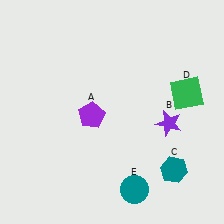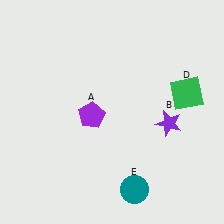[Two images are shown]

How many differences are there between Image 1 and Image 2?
There is 1 difference between the two images.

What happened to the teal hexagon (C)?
The teal hexagon (C) was removed in Image 2. It was in the bottom-right area of Image 1.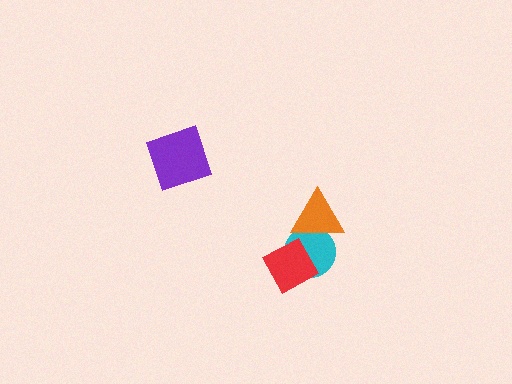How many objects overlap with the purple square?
0 objects overlap with the purple square.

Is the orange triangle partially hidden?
No, no other shape covers it.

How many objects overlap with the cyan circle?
2 objects overlap with the cyan circle.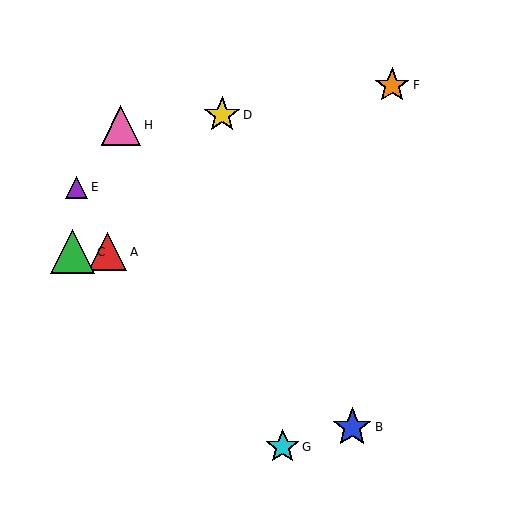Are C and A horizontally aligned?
Yes, both are at y≈252.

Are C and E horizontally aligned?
No, C is at y≈252 and E is at y≈187.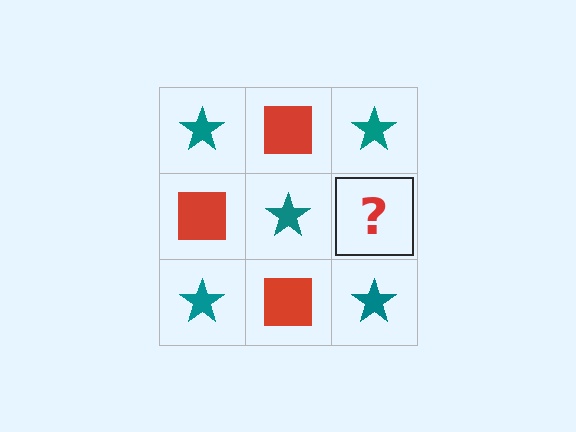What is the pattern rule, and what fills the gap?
The rule is that it alternates teal star and red square in a checkerboard pattern. The gap should be filled with a red square.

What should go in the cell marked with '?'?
The missing cell should contain a red square.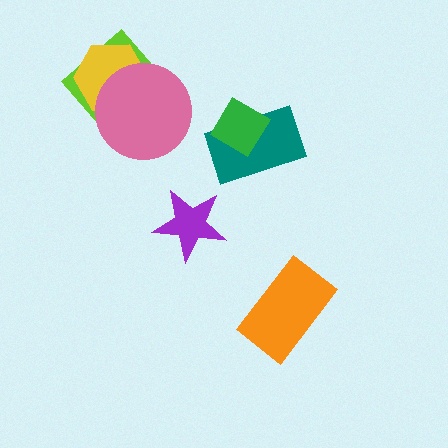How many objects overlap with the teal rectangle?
1 object overlaps with the teal rectangle.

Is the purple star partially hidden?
No, no other shape covers it.